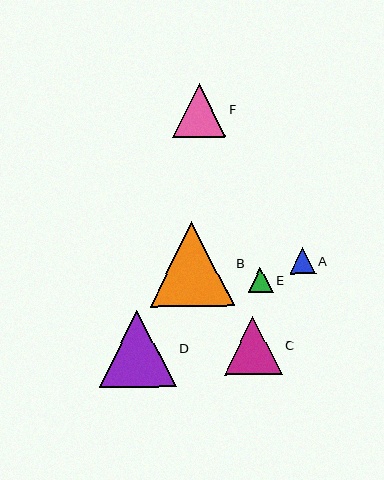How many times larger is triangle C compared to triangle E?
Triangle C is approximately 2.3 times the size of triangle E.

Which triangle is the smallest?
Triangle E is the smallest with a size of approximately 25 pixels.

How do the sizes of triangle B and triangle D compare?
Triangle B and triangle D are approximately the same size.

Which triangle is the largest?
Triangle B is the largest with a size of approximately 84 pixels.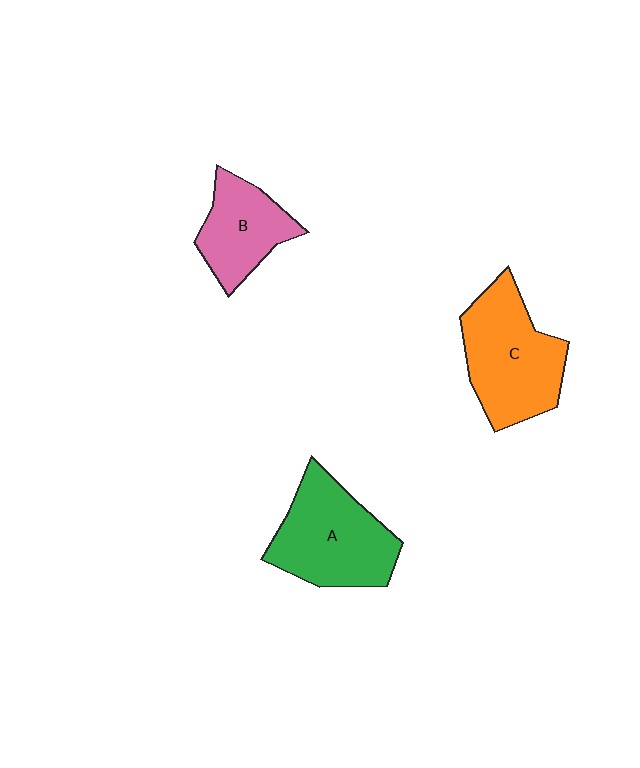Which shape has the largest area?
Shape C (orange).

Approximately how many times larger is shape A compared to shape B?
Approximately 1.5 times.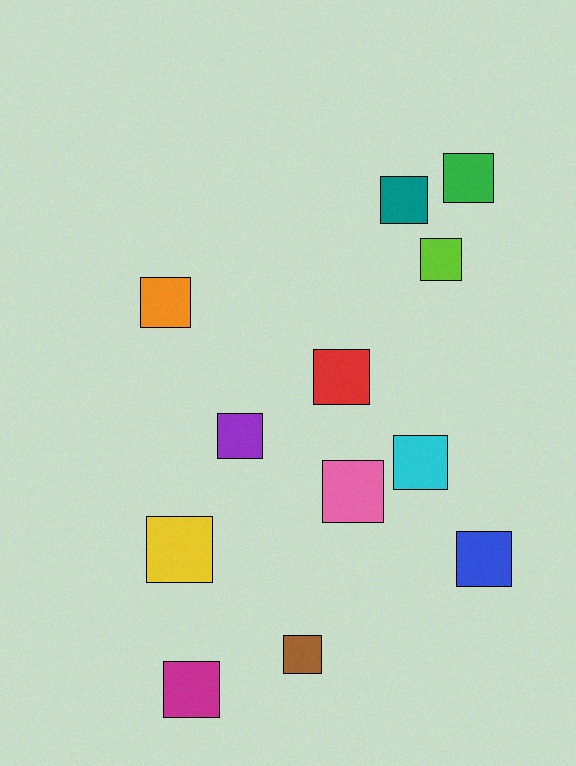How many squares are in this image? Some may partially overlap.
There are 12 squares.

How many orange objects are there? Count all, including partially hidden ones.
There is 1 orange object.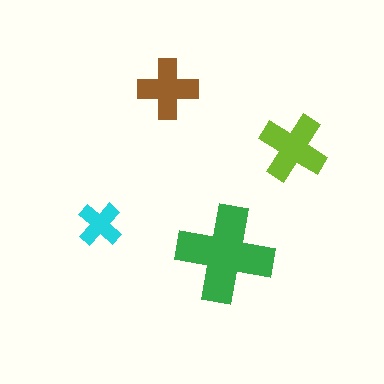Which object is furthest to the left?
The cyan cross is leftmost.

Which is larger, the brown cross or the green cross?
The green one.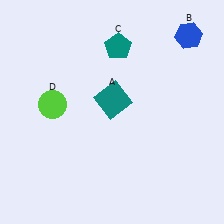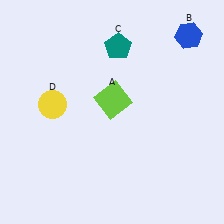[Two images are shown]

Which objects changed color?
A changed from teal to lime. D changed from lime to yellow.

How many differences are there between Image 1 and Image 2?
There are 2 differences between the two images.